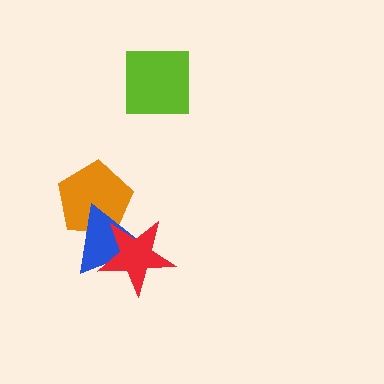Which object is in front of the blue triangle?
The red star is in front of the blue triangle.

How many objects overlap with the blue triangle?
2 objects overlap with the blue triangle.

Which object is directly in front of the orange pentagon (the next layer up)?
The blue triangle is directly in front of the orange pentagon.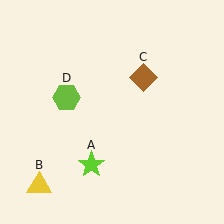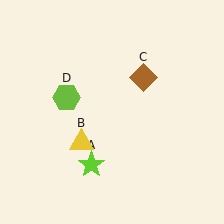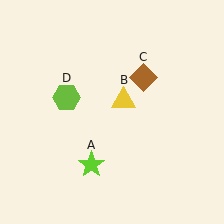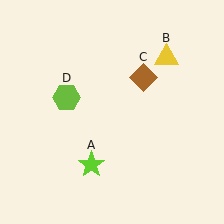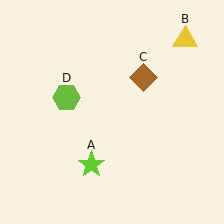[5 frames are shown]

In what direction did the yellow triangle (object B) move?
The yellow triangle (object B) moved up and to the right.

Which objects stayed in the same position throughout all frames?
Lime star (object A) and brown diamond (object C) and lime hexagon (object D) remained stationary.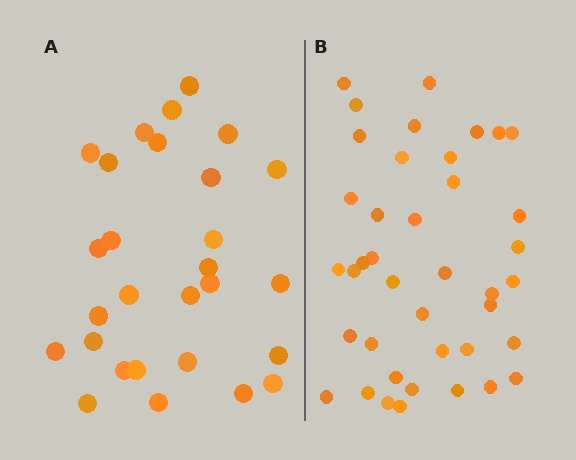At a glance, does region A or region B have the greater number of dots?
Region B (the right region) has more dots.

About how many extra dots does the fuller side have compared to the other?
Region B has roughly 12 or so more dots than region A.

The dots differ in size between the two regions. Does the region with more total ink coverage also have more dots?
No. Region A has more total ink coverage because its dots are larger, but region B actually contains more individual dots. Total area can be misleading — the number of items is what matters here.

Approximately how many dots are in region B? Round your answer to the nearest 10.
About 40 dots.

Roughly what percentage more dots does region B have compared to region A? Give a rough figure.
About 45% more.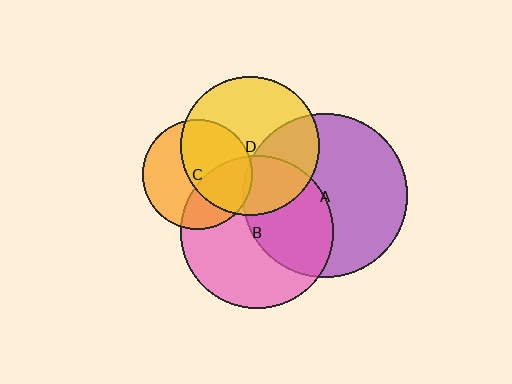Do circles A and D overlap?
Yes.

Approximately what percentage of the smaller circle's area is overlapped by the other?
Approximately 35%.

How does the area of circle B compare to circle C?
Approximately 2.0 times.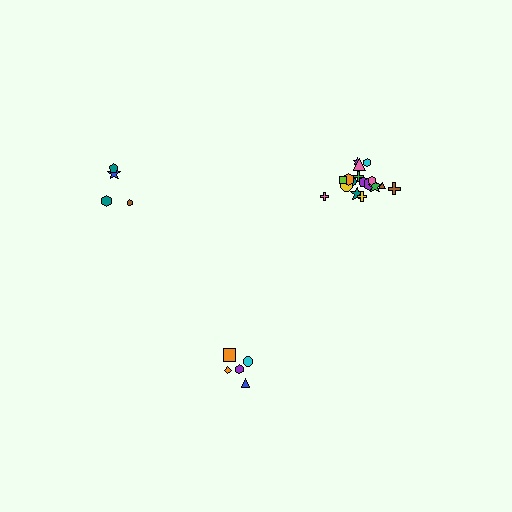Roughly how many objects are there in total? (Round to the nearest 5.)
Roughly 25 objects in total.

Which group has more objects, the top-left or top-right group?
The top-right group.